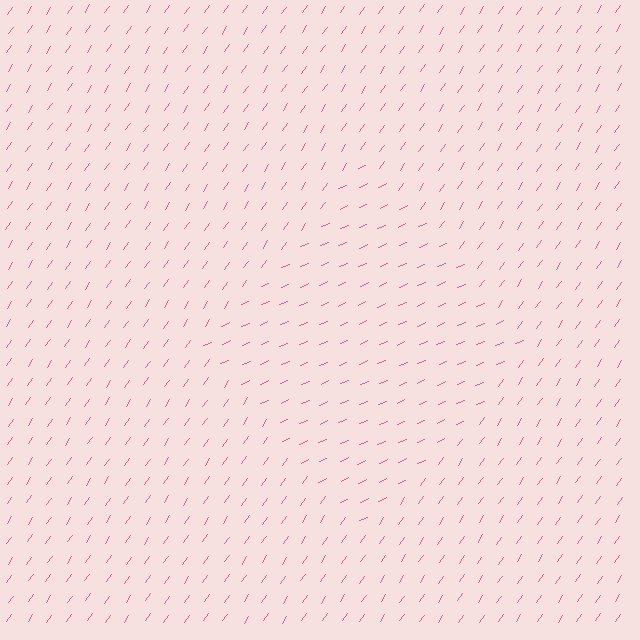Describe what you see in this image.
The image is filled with small pink line segments. A diamond region in the image has lines oriented differently from the surrounding lines, creating a visible texture boundary.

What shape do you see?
I see a diamond.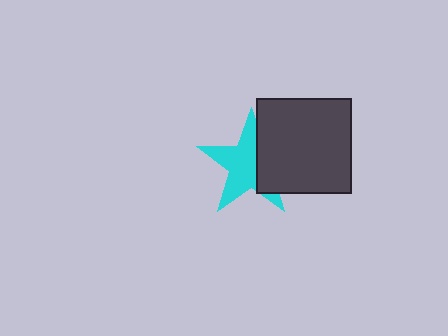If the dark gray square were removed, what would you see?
You would see the complete cyan star.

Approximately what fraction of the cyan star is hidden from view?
Roughly 37% of the cyan star is hidden behind the dark gray square.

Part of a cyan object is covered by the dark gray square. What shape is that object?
It is a star.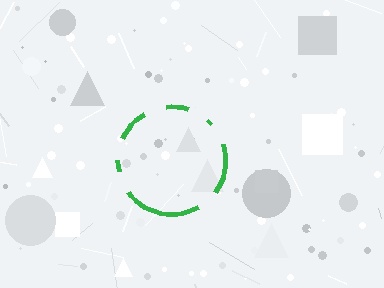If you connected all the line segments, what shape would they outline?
They would outline a circle.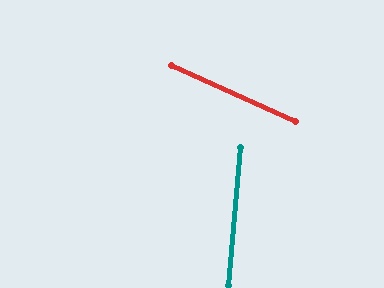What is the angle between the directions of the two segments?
Approximately 71 degrees.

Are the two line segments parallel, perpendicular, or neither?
Neither parallel nor perpendicular — they differ by about 71°.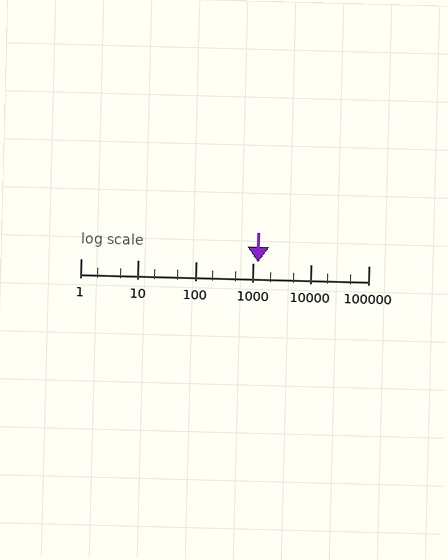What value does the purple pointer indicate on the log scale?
The pointer indicates approximately 1200.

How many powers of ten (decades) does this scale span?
The scale spans 5 decades, from 1 to 100000.